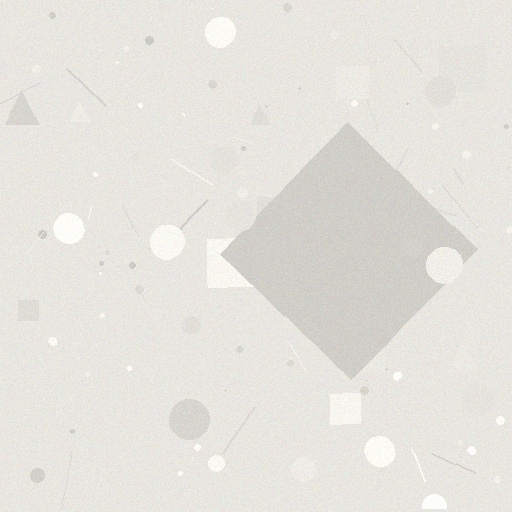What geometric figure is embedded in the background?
A diamond is embedded in the background.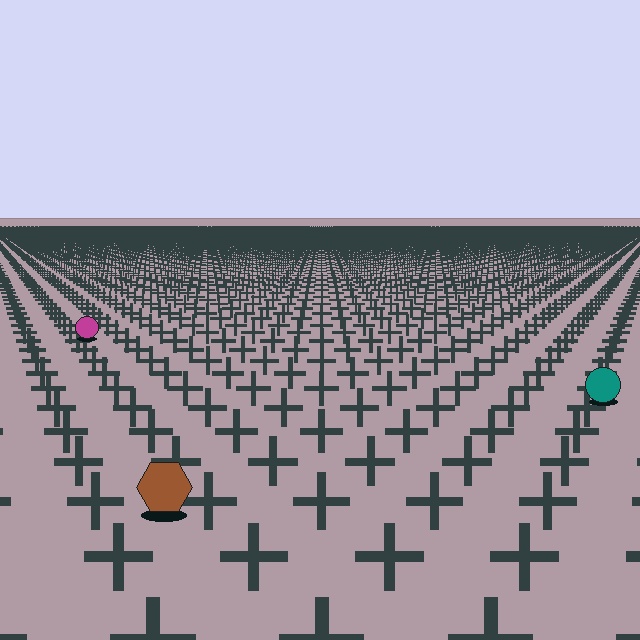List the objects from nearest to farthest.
From nearest to farthest: the brown hexagon, the teal circle, the magenta circle.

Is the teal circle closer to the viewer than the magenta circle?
Yes. The teal circle is closer — you can tell from the texture gradient: the ground texture is coarser near it.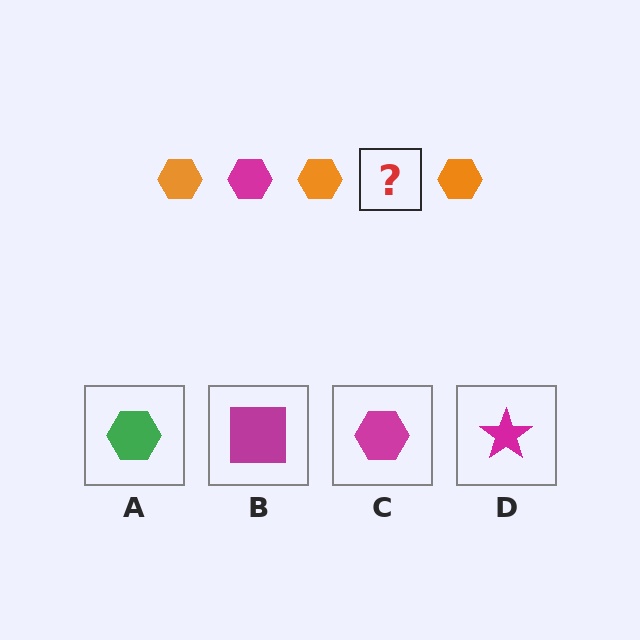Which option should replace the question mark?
Option C.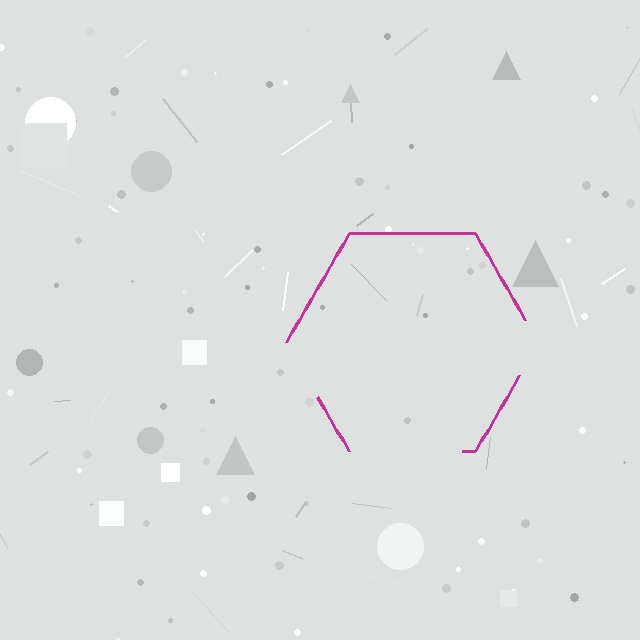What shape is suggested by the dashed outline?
The dashed outline suggests a hexagon.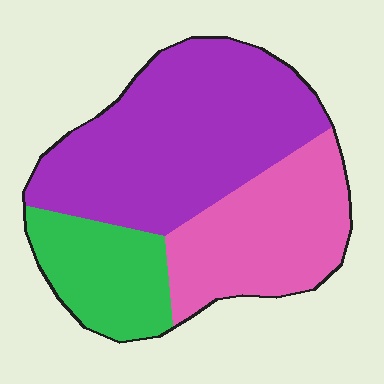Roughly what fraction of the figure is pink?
Pink takes up about one third (1/3) of the figure.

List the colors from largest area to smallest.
From largest to smallest: purple, pink, green.